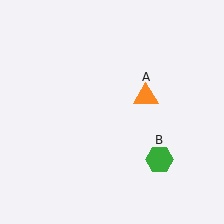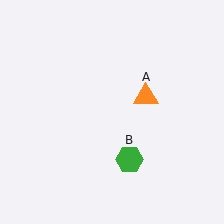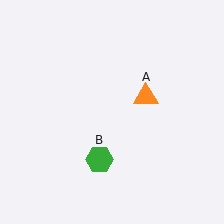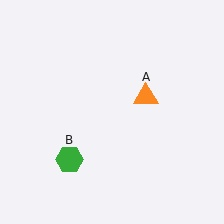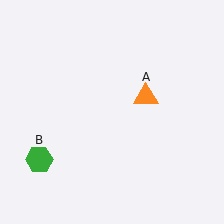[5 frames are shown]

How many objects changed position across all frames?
1 object changed position: green hexagon (object B).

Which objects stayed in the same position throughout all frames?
Orange triangle (object A) remained stationary.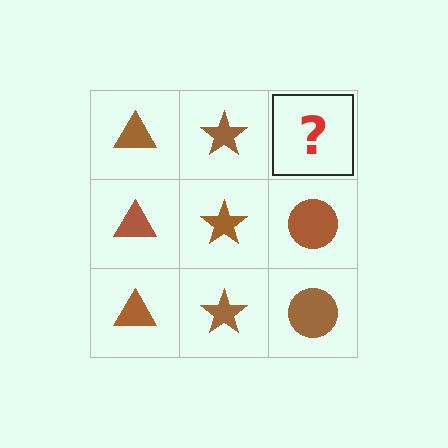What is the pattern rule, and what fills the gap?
The rule is that each column has a consistent shape. The gap should be filled with a brown circle.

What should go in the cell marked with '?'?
The missing cell should contain a brown circle.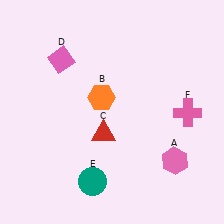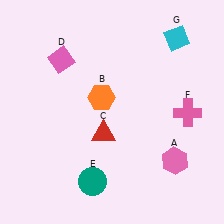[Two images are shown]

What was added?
A cyan diamond (G) was added in Image 2.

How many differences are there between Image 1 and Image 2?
There is 1 difference between the two images.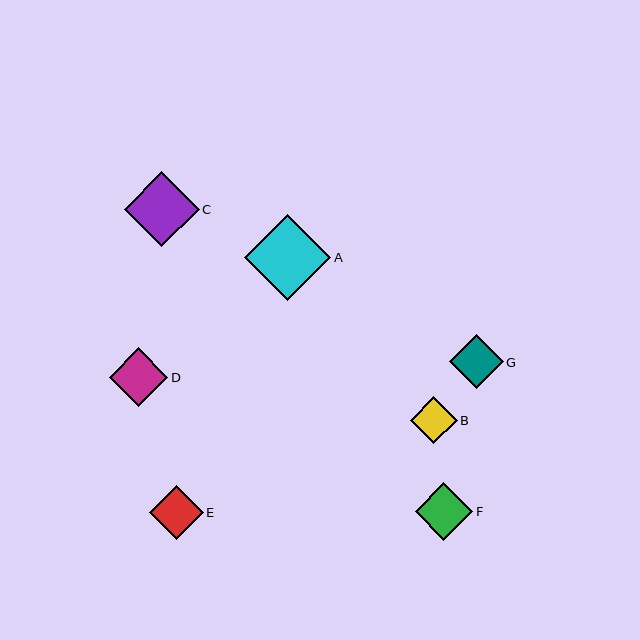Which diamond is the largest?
Diamond A is the largest with a size of approximately 87 pixels.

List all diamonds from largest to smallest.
From largest to smallest: A, C, D, F, G, E, B.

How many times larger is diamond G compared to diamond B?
Diamond G is approximately 1.1 times the size of diamond B.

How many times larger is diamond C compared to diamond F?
Diamond C is approximately 1.3 times the size of diamond F.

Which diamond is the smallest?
Diamond B is the smallest with a size of approximately 47 pixels.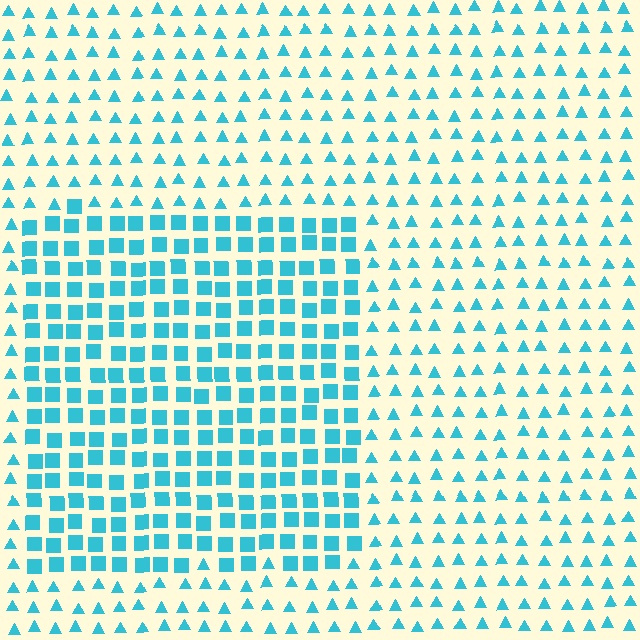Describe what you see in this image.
The image is filled with small cyan elements arranged in a uniform grid. A rectangle-shaped region contains squares, while the surrounding area contains triangles. The boundary is defined purely by the change in element shape.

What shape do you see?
I see a rectangle.